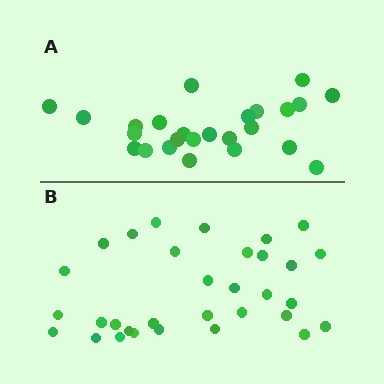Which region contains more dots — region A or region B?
Region B (the bottom region) has more dots.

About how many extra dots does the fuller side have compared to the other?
Region B has roughly 8 or so more dots than region A.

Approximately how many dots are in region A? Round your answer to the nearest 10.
About 20 dots. (The exact count is 25, which rounds to 20.)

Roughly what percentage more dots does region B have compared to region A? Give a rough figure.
About 30% more.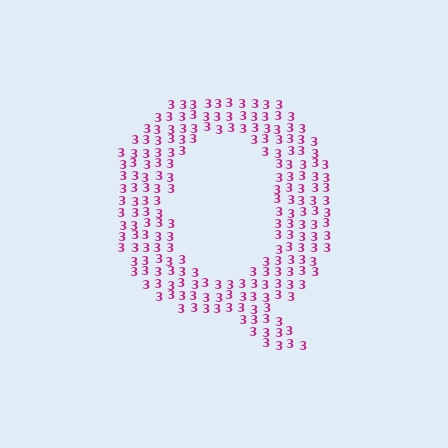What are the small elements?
The small elements are digit 3's.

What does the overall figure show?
The overall figure shows the letter Q.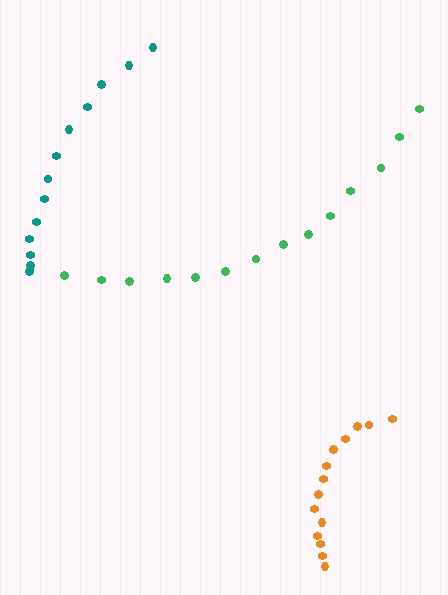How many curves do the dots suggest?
There are 3 distinct paths.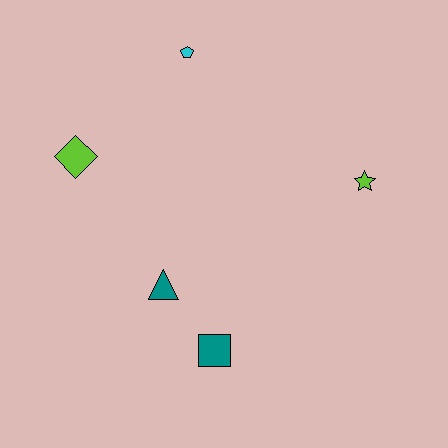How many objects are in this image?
There are 5 objects.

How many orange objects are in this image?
There are no orange objects.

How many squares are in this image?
There is 1 square.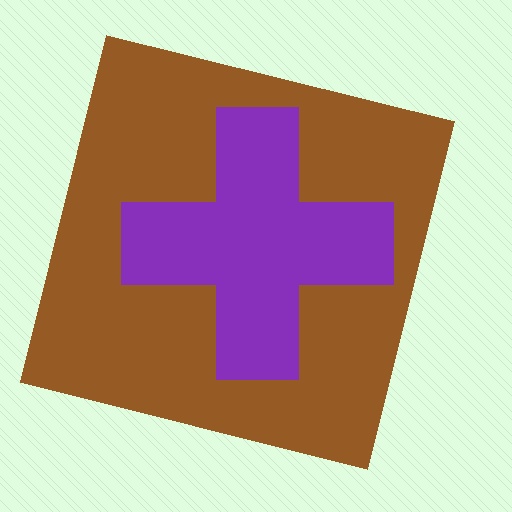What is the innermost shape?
The purple cross.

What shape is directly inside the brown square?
The purple cross.